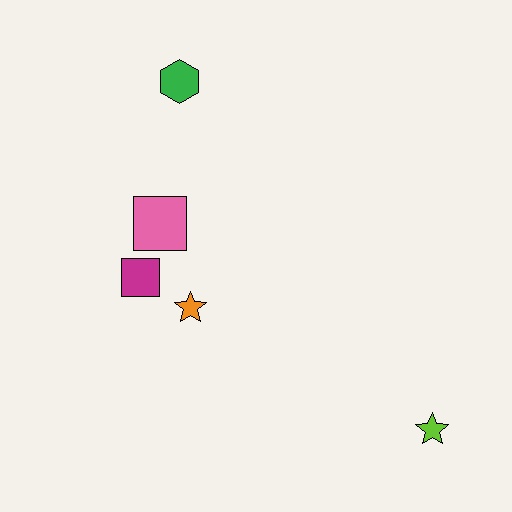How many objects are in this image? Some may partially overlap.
There are 5 objects.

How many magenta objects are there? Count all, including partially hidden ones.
There is 1 magenta object.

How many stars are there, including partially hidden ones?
There are 2 stars.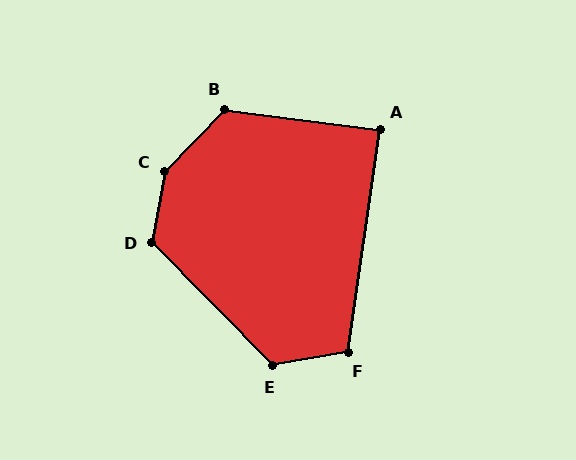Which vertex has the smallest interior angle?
A, at approximately 89 degrees.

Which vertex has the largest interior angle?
C, at approximately 146 degrees.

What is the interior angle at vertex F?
Approximately 108 degrees (obtuse).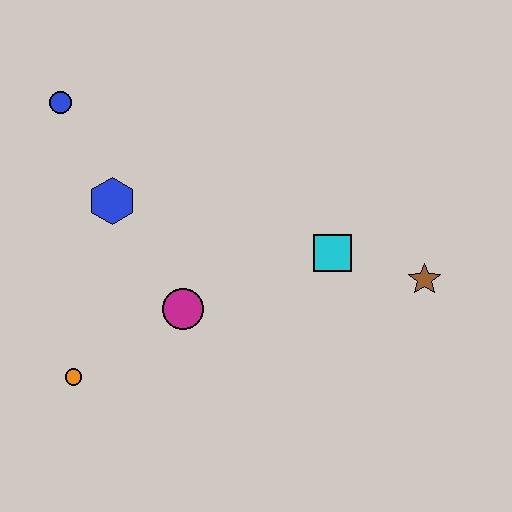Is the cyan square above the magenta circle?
Yes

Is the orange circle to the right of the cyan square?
No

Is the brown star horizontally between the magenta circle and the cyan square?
No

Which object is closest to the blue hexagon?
The blue circle is closest to the blue hexagon.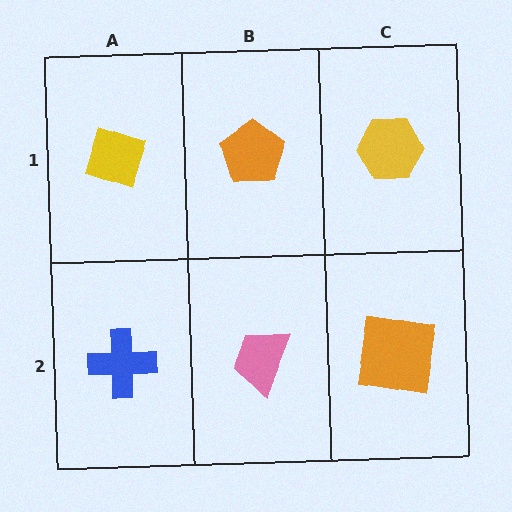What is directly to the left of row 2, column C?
A pink trapezoid.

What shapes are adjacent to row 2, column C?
A yellow hexagon (row 1, column C), a pink trapezoid (row 2, column B).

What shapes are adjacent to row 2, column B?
An orange pentagon (row 1, column B), a blue cross (row 2, column A), an orange square (row 2, column C).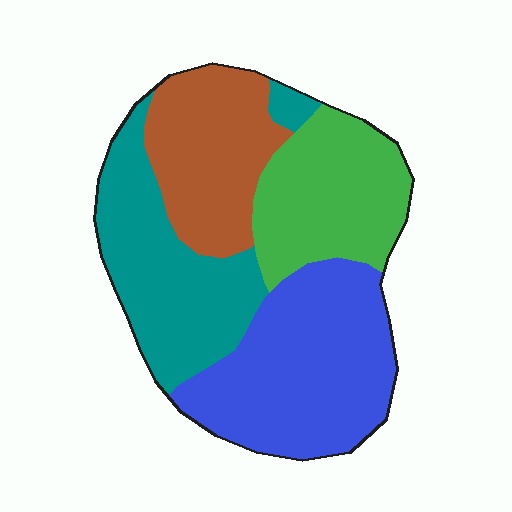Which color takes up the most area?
Blue, at roughly 30%.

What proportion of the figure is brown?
Brown covers 21% of the figure.